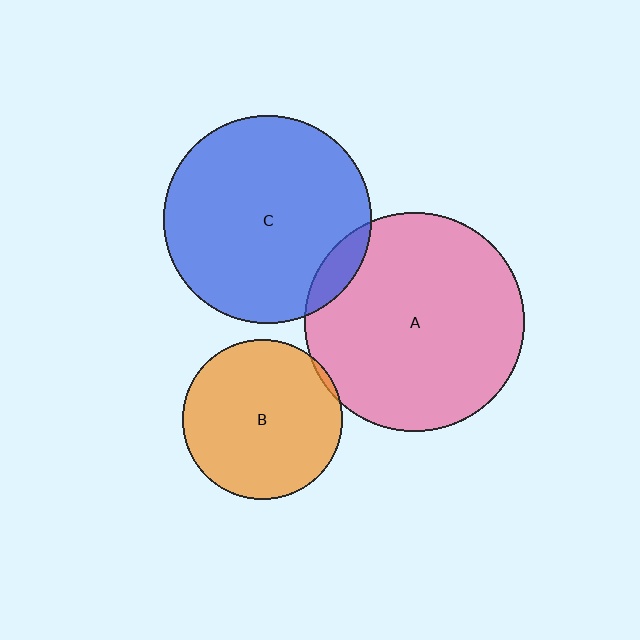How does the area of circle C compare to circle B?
Approximately 1.7 times.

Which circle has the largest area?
Circle A (pink).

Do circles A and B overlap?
Yes.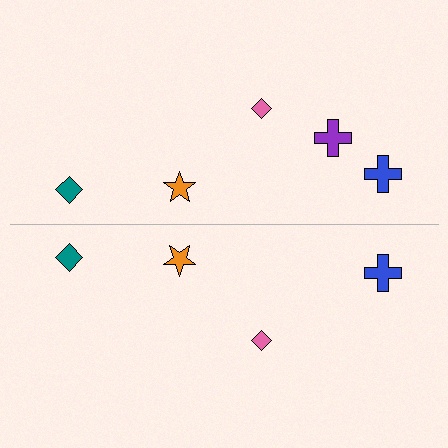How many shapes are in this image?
There are 9 shapes in this image.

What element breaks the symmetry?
A purple cross is missing from the bottom side.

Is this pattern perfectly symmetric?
No, the pattern is not perfectly symmetric. A purple cross is missing from the bottom side.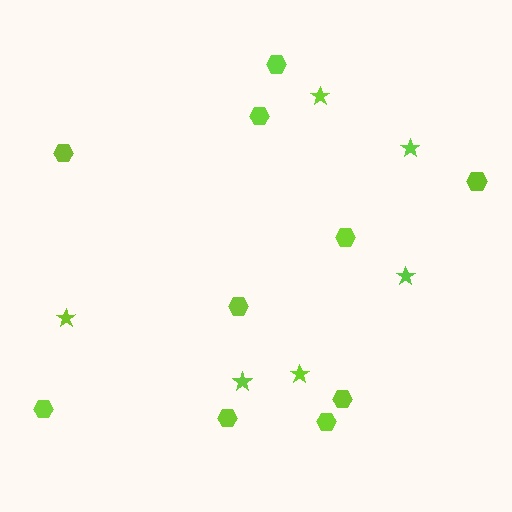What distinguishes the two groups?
There are 2 groups: one group of stars (6) and one group of hexagons (10).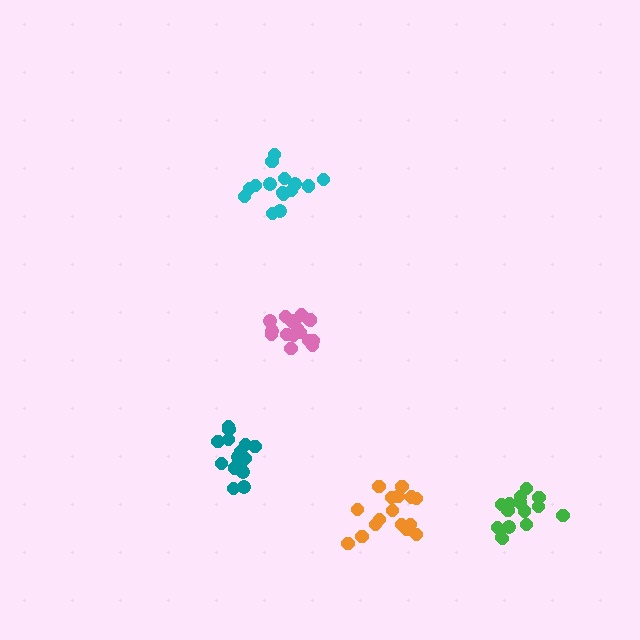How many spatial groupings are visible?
There are 5 spatial groupings.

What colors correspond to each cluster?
The clusters are colored: orange, green, pink, cyan, teal.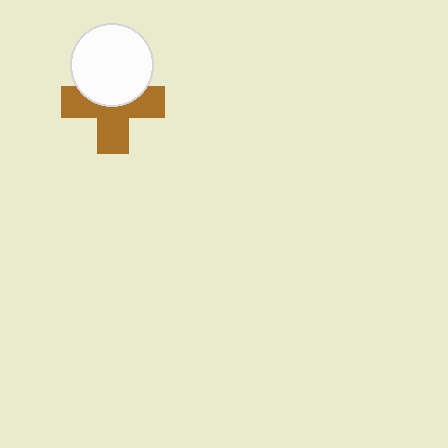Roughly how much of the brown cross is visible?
About half of it is visible (roughly 60%).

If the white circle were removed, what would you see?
You would see the complete brown cross.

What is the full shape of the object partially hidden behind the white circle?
The partially hidden object is a brown cross.